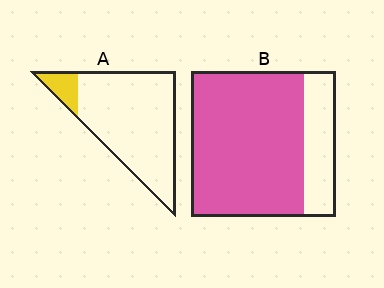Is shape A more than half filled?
No.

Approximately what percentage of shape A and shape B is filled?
A is approximately 10% and B is approximately 80%.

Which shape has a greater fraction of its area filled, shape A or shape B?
Shape B.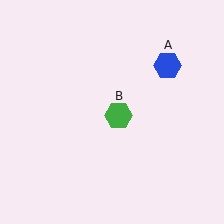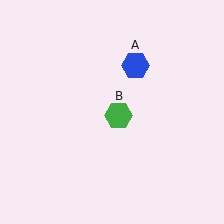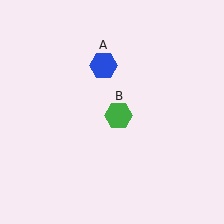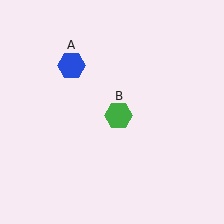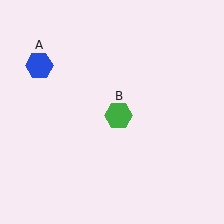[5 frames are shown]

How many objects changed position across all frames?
1 object changed position: blue hexagon (object A).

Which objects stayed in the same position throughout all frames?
Green hexagon (object B) remained stationary.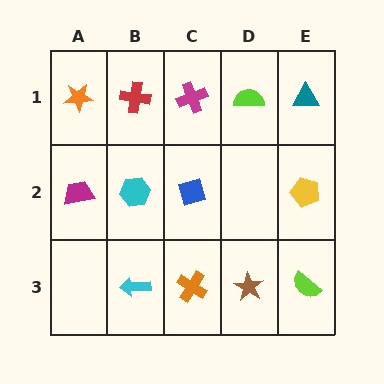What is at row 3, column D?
A brown star.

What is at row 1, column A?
An orange star.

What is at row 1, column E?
A teal triangle.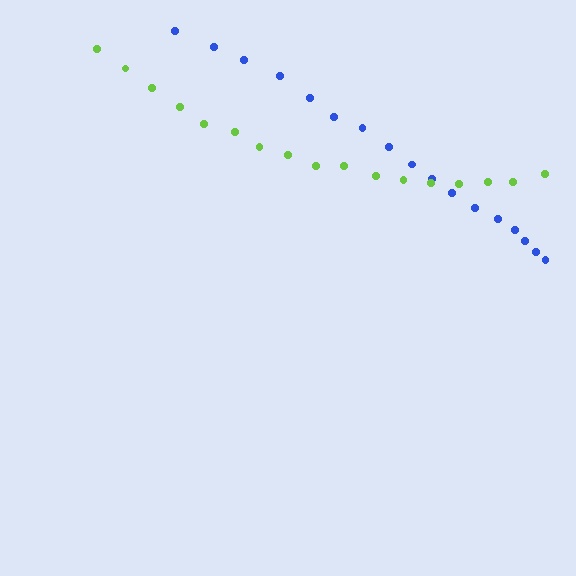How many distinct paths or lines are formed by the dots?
There are 2 distinct paths.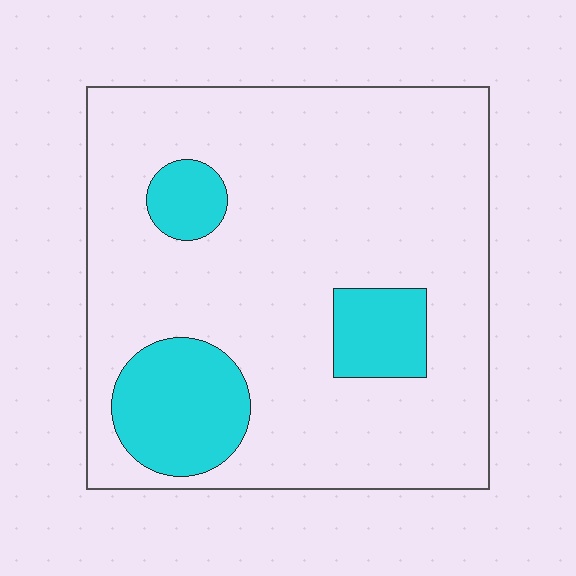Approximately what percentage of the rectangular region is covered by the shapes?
Approximately 20%.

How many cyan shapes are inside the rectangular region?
3.